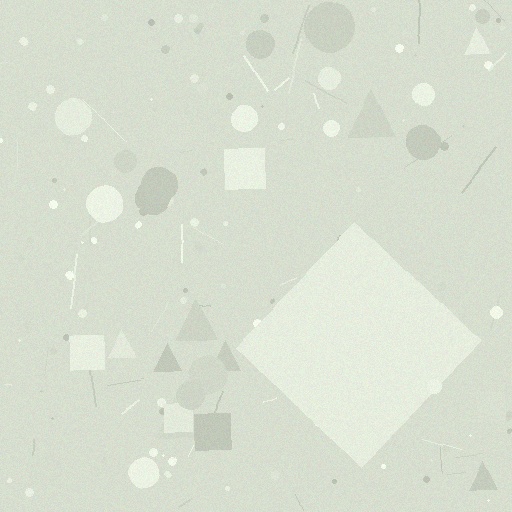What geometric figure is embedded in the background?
A diamond is embedded in the background.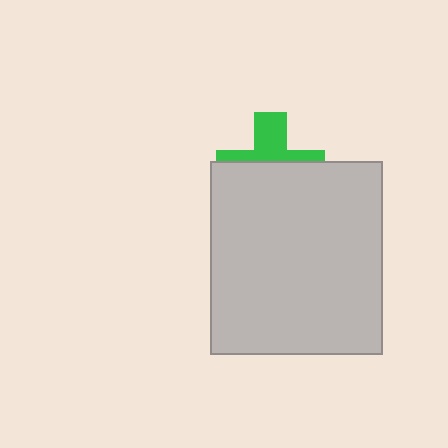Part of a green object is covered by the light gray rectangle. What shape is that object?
It is a cross.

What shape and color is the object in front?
The object in front is a light gray rectangle.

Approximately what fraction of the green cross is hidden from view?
Roughly 59% of the green cross is hidden behind the light gray rectangle.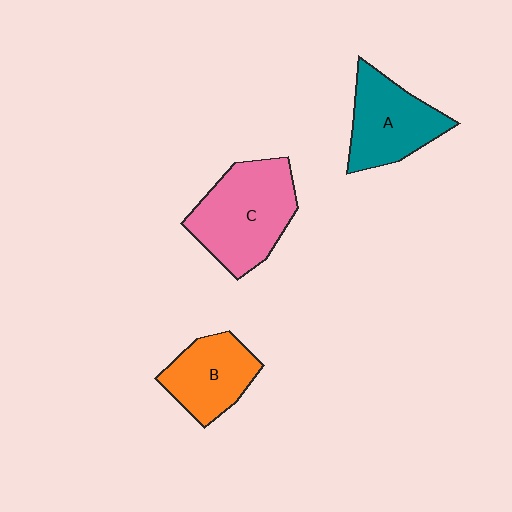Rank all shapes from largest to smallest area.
From largest to smallest: C (pink), A (teal), B (orange).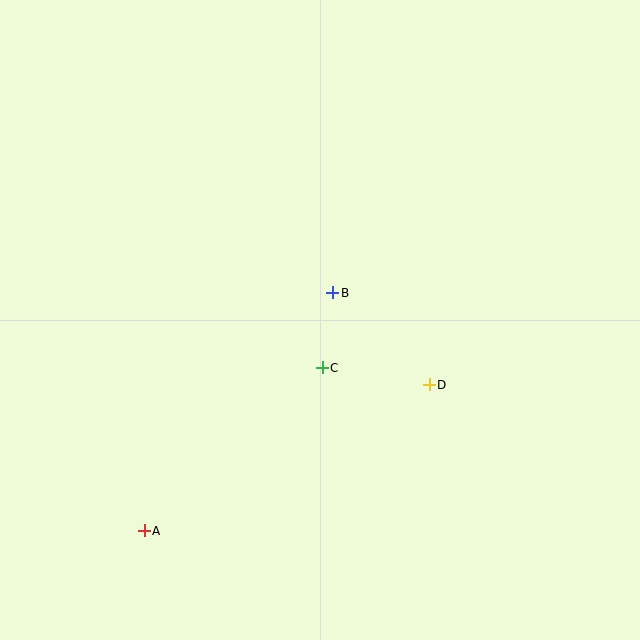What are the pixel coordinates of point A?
Point A is at (144, 531).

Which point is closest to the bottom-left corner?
Point A is closest to the bottom-left corner.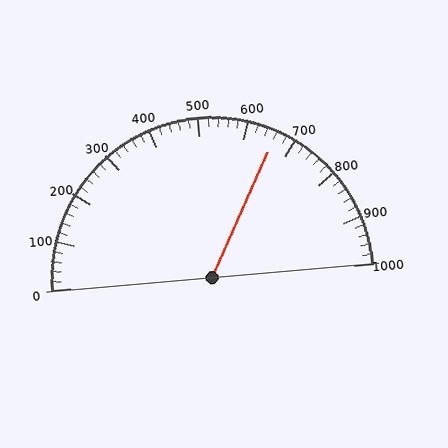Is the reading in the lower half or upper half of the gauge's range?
The reading is in the upper half of the range (0 to 1000).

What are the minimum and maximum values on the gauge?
The gauge ranges from 0 to 1000.